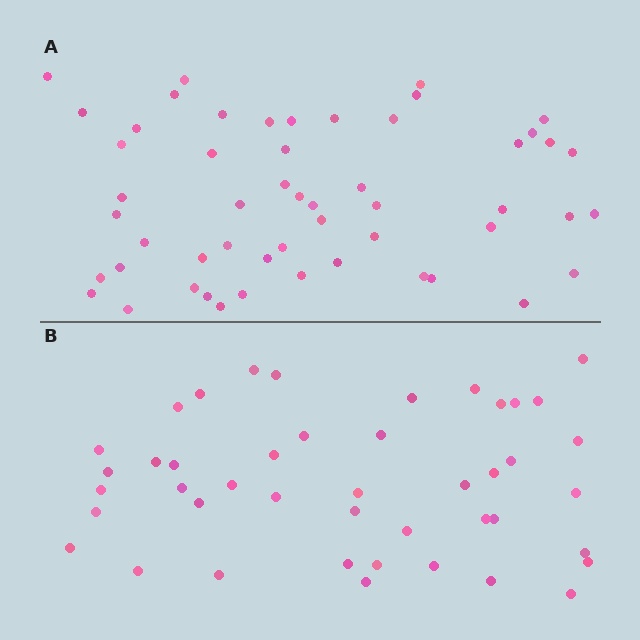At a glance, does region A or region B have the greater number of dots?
Region A (the top region) has more dots.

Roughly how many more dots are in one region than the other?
Region A has roughly 8 or so more dots than region B.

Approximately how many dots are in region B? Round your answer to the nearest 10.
About 40 dots. (The exact count is 44, which rounds to 40.)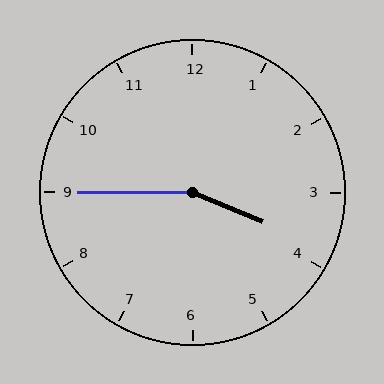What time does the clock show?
3:45.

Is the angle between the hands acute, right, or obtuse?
It is obtuse.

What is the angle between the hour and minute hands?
Approximately 158 degrees.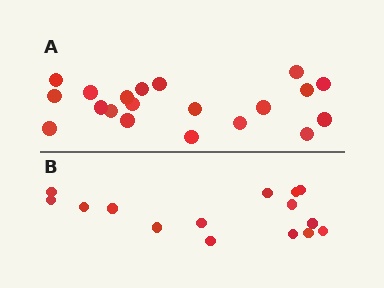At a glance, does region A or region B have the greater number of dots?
Region A (the top region) has more dots.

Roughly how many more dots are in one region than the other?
Region A has about 5 more dots than region B.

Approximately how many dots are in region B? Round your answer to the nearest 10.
About 20 dots. (The exact count is 15, which rounds to 20.)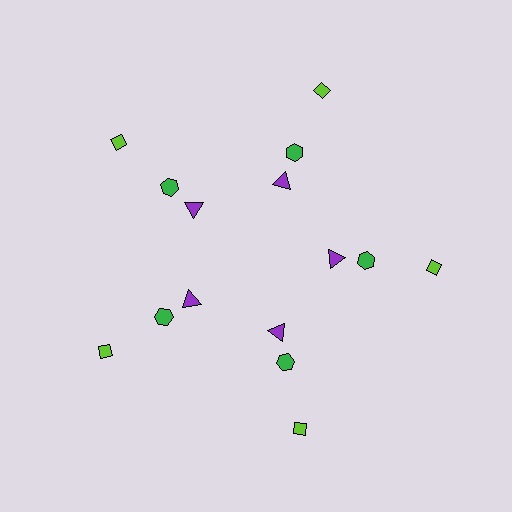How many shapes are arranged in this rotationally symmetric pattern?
There are 15 shapes, arranged in 5 groups of 3.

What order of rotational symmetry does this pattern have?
This pattern has 5-fold rotational symmetry.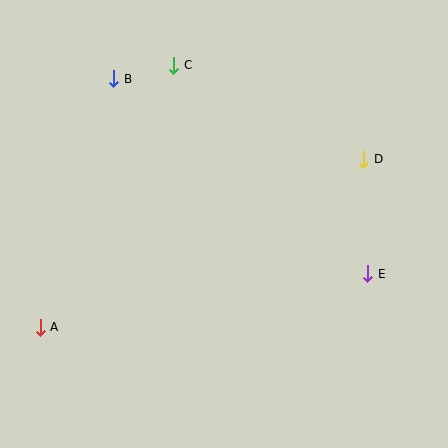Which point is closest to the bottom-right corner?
Point E is closest to the bottom-right corner.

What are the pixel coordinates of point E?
Point E is at (368, 274).